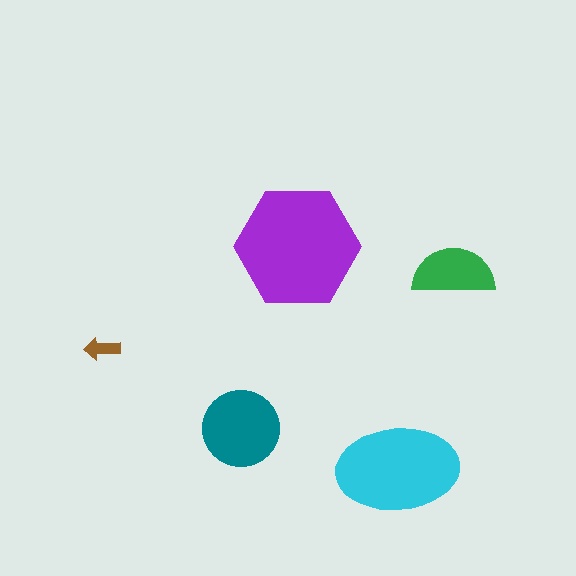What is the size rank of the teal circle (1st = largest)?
3rd.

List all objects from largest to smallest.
The purple hexagon, the cyan ellipse, the teal circle, the green semicircle, the brown arrow.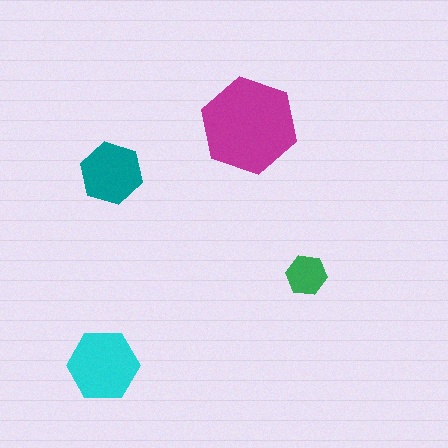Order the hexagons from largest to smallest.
the magenta one, the cyan one, the teal one, the green one.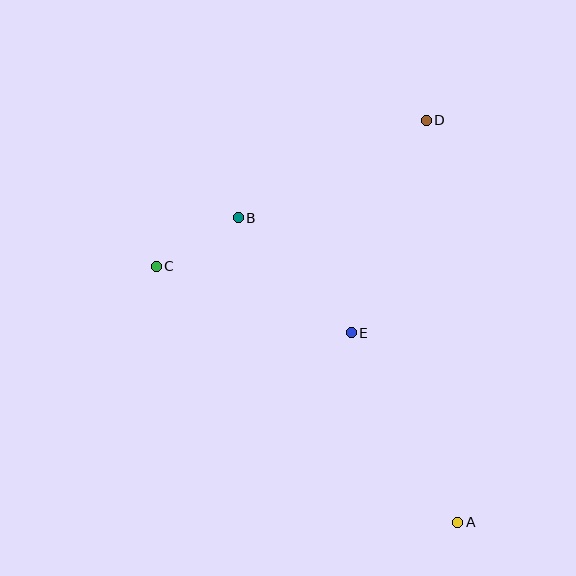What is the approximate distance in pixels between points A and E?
The distance between A and E is approximately 218 pixels.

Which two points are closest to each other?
Points B and C are closest to each other.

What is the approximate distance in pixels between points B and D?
The distance between B and D is approximately 212 pixels.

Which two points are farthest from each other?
Points A and D are farthest from each other.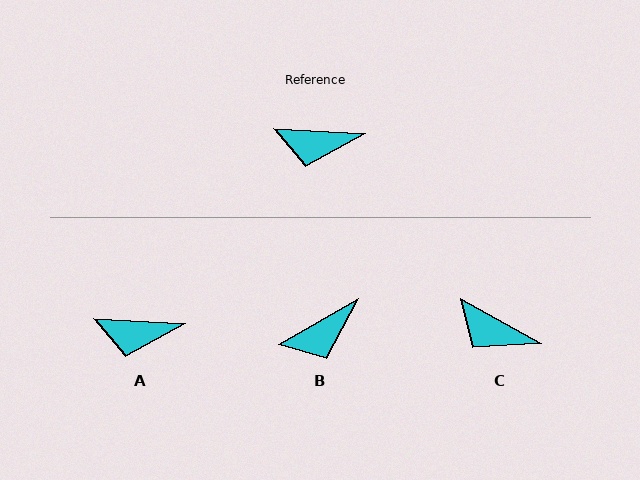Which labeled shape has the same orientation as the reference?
A.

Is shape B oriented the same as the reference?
No, it is off by about 33 degrees.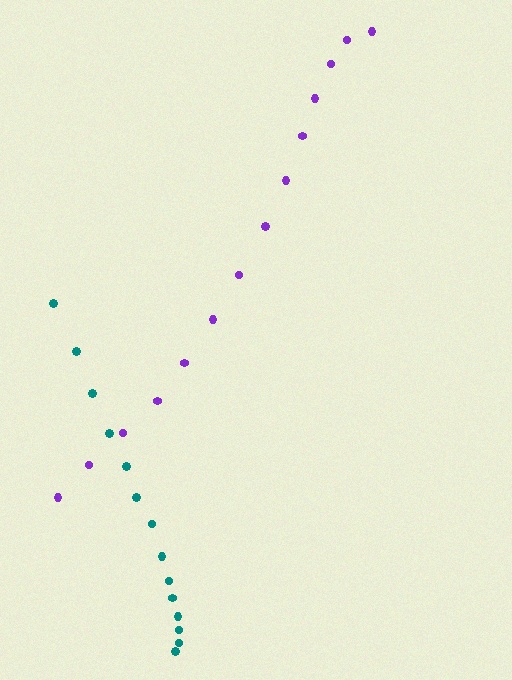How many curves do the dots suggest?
There are 2 distinct paths.